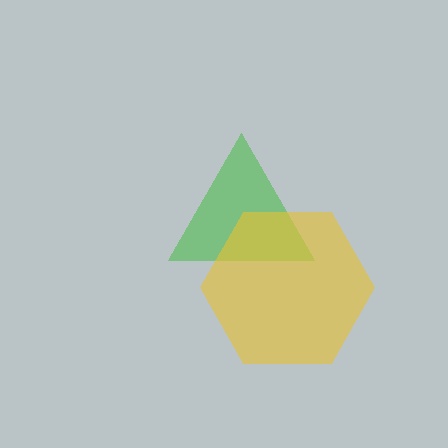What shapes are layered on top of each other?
The layered shapes are: a green triangle, a yellow hexagon.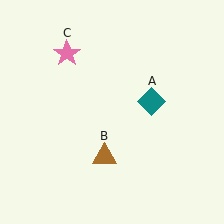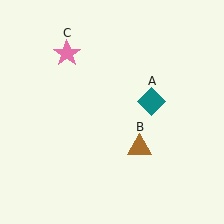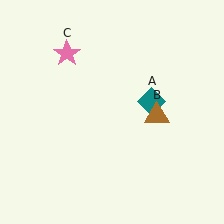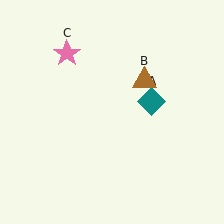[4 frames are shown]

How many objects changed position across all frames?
1 object changed position: brown triangle (object B).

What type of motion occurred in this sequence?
The brown triangle (object B) rotated counterclockwise around the center of the scene.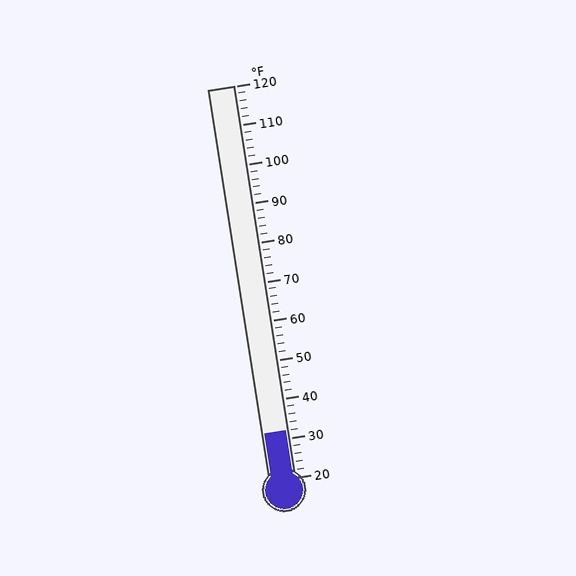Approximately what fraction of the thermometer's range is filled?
The thermometer is filled to approximately 10% of its range.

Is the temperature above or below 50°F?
The temperature is below 50°F.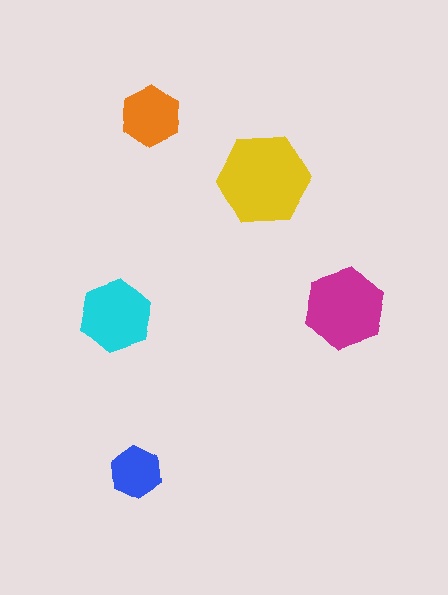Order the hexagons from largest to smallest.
the yellow one, the magenta one, the cyan one, the orange one, the blue one.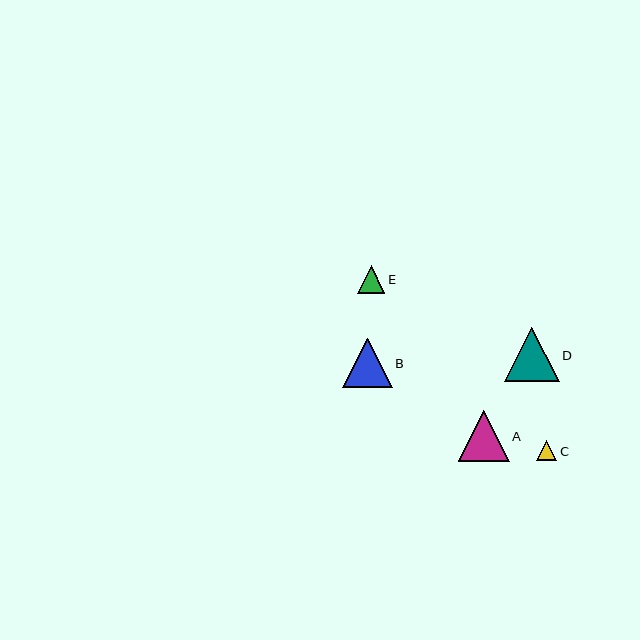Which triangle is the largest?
Triangle D is the largest with a size of approximately 55 pixels.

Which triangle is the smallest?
Triangle C is the smallest with a size of approximately 20 pixels.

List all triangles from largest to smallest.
From largest to smallest: D, A, B, E, C.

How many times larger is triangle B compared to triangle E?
Triangle B is approximately 1.8 times the size of triangle E.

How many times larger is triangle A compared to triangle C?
Triangle A is approximately 2.5 times the size of triangle C.